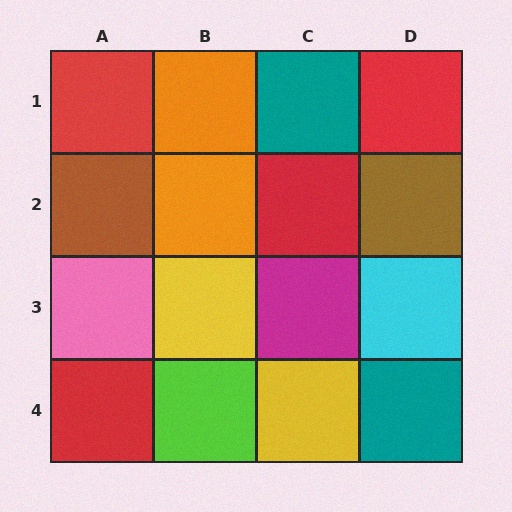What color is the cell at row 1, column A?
Red.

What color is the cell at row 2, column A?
Brown.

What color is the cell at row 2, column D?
Brown.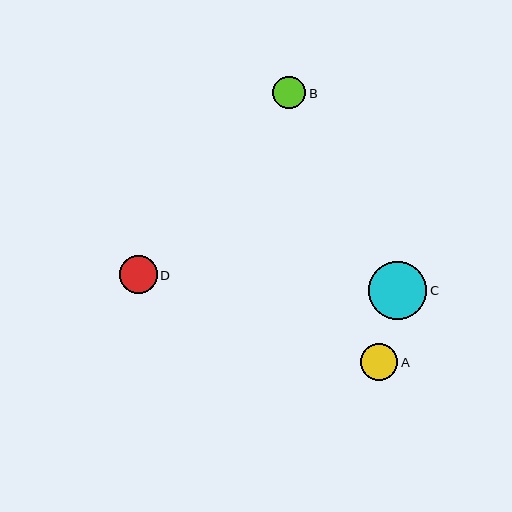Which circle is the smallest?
Circle B is the smallest with a size of approximately 33 pixels.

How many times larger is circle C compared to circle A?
Circle C is approximately 1.6 times the size of circle A.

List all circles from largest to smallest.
From largest to smallest: C, D, A, B.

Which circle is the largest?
Circle C is the largest with a size of approximately 58 pixels.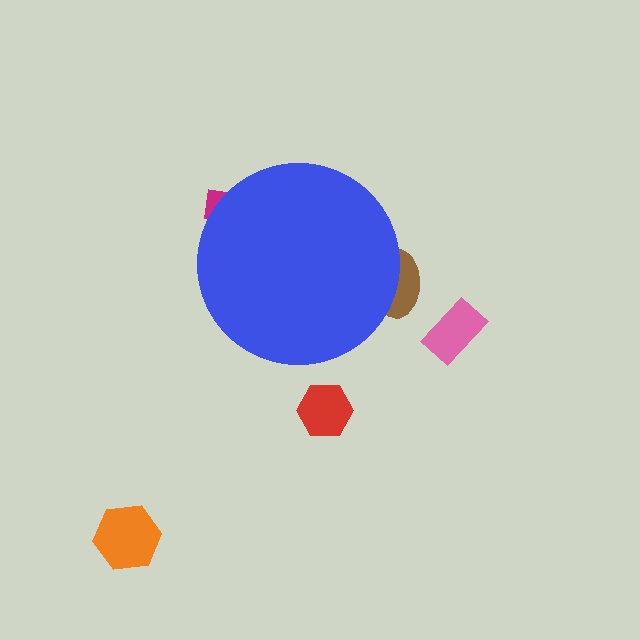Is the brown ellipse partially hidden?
Yes, the brown ellipse is partially hidden behind the blue circle.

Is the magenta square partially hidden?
Yes, the magenta square is partially hidden behind the blue circle.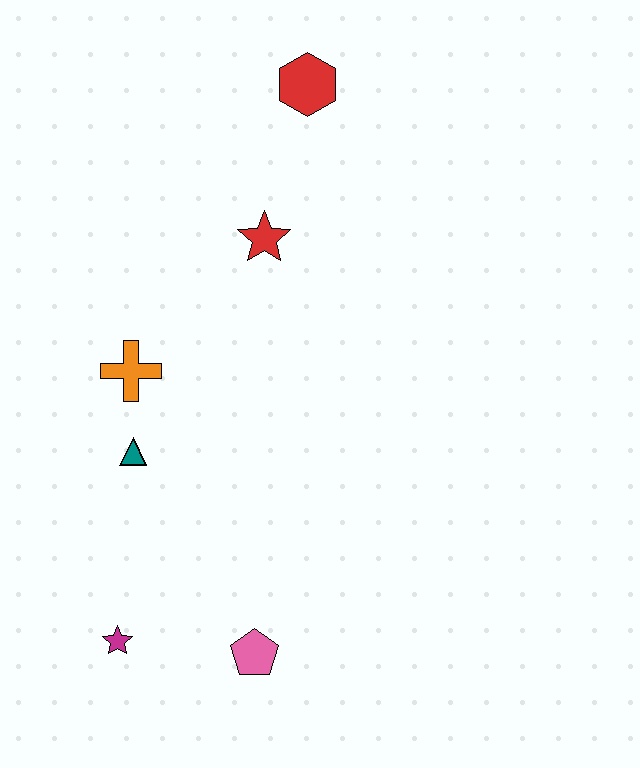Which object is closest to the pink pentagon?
The magenta star is closest to the pink pentagon.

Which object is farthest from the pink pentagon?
The red hexagon is farthest from the pink pentagon.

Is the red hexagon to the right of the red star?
Yes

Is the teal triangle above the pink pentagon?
Yes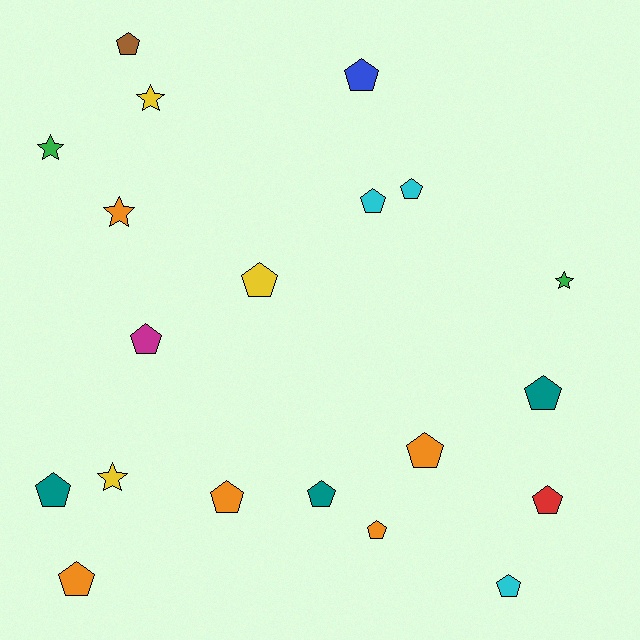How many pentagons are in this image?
There are 15 pentagons.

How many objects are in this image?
There are 20 objects.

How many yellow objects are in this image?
There are 3 yellow objects.